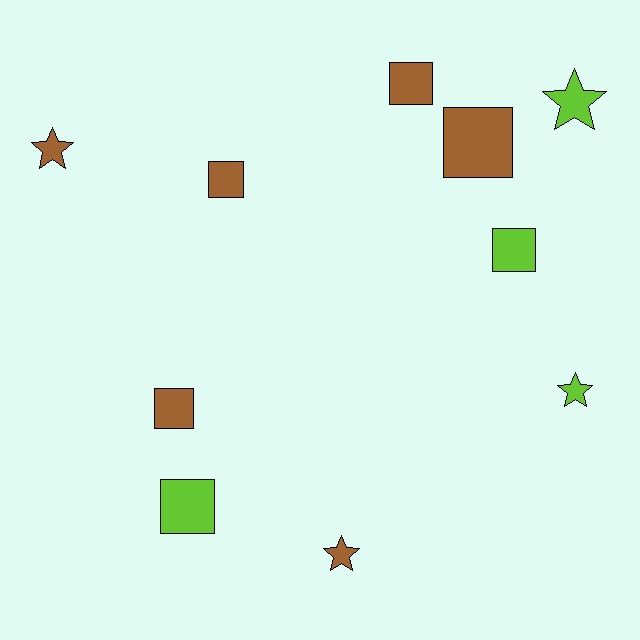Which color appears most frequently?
Brown, with 6 objects.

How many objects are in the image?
There are 10 objects.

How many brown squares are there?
There are 4 brown squares.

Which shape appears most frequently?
Square, with 6 objects.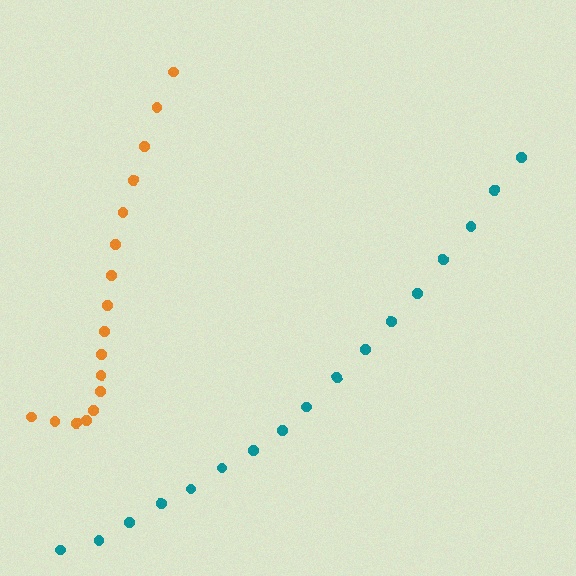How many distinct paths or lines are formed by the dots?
There are 2 distinct paths.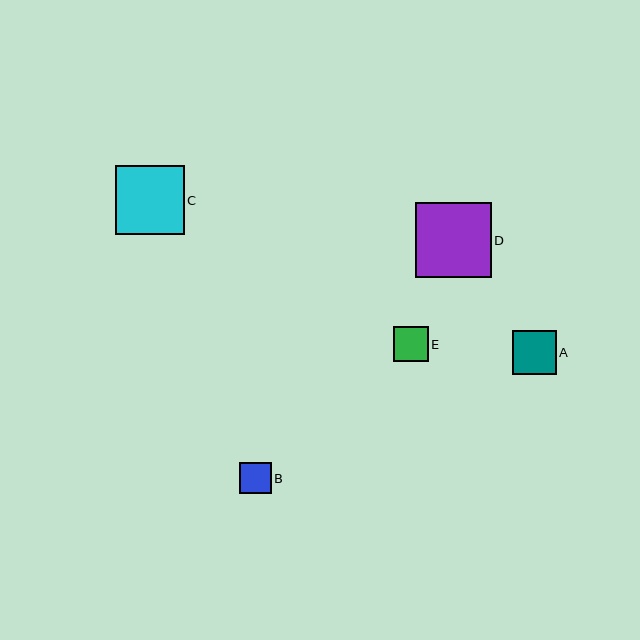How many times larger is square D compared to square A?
Square D is approximately 1.7 times the size of square A.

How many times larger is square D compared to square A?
Square D is approximately 1.7 times the size of square A.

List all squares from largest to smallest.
From largest to smallest: D, C, A, E, B.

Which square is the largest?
Square D is the largest with a size of approximately 76 pixels.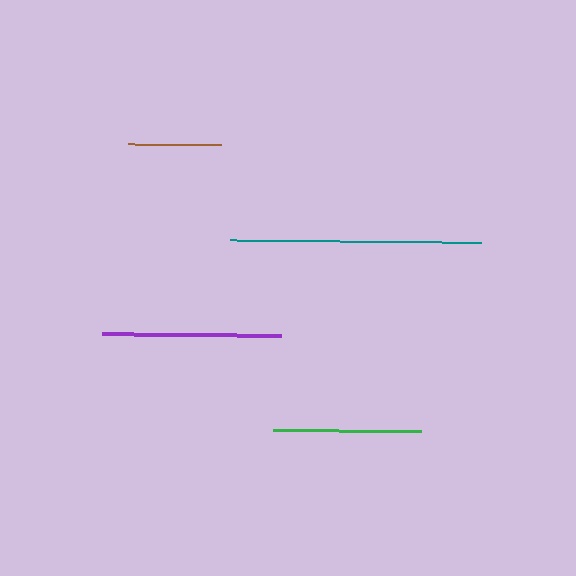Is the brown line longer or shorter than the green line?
The green line is longer than the brown line.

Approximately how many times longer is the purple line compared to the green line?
The purple line is approximately 1.2 times the length of the green line.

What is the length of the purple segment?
The purple segment is approximately 178 pixels long.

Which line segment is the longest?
The teal line is the longest at approximately 251 pixels.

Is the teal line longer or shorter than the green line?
The teal line is longer than the green line.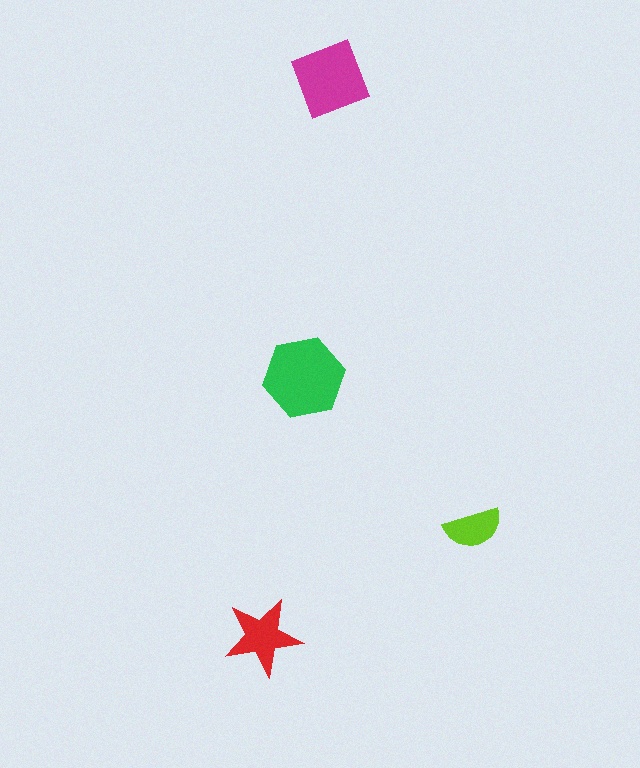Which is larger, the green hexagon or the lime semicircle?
The green hexagon.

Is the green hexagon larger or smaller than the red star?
Larger.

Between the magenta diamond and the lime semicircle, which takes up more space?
The magenta diamond.